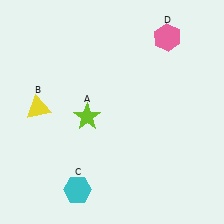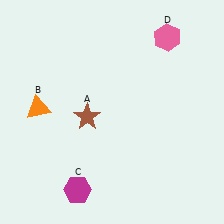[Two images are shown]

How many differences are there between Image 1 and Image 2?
There are 3 differences between the two images.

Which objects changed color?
A changed from lime to brown. B changed from yellow to orange. C changed from cyan to magenta.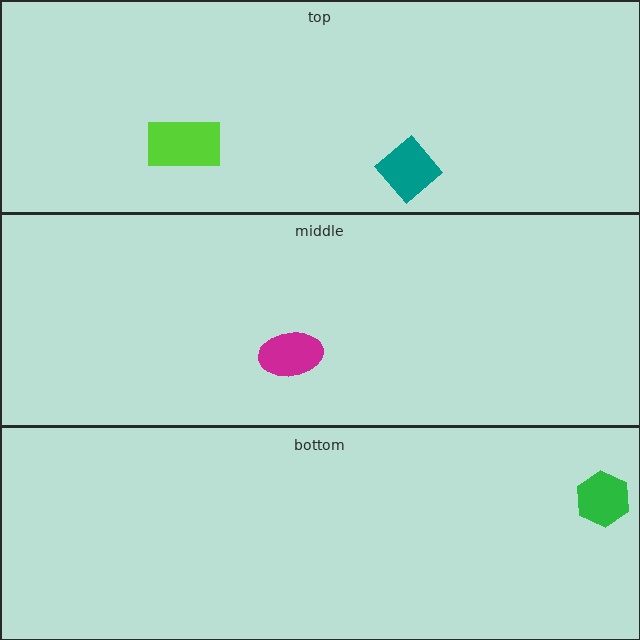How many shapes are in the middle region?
1.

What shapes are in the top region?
The lime rectangle, the teal diamond.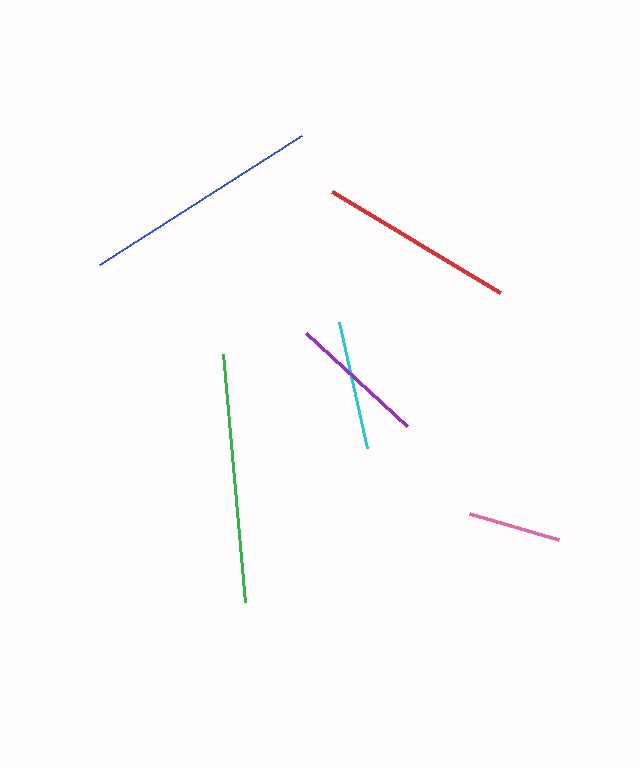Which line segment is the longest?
The green line is the longest at approximately 249 pixels.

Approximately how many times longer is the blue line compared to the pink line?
The blue line is approximately 2.6 times the length of the pink line.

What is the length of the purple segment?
The purple segment is approximately 137 pixels long.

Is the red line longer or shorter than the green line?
The green line is longer than the red line.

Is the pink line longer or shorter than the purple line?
The purple line is longer than the pink line.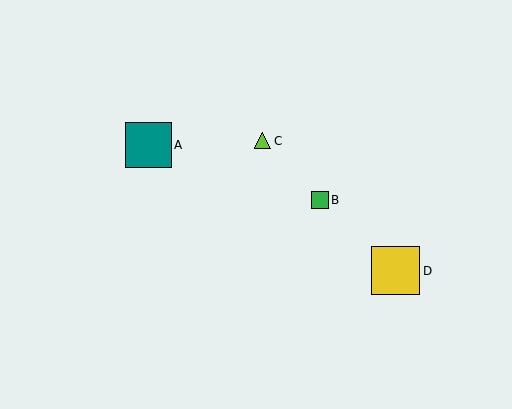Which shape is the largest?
The yellow square (labeled D) is the largest.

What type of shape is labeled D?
Shape D is a yellow square.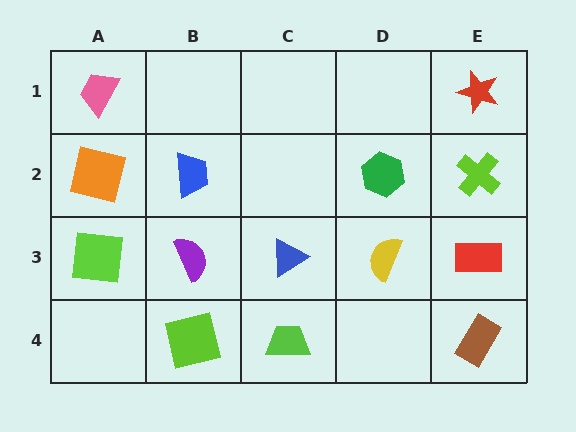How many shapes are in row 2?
4 shapes.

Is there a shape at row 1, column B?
No, that cell is empty.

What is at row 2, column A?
An orange square.